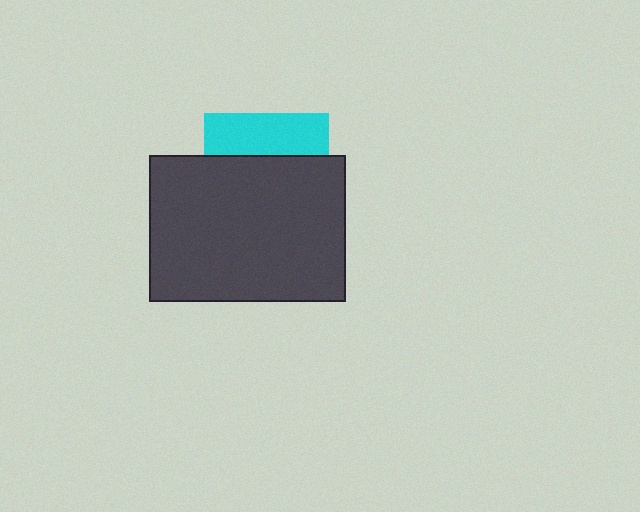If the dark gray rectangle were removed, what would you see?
You would see the complete cyan square.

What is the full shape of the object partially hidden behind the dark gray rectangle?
The partially hidden object is a cyan square.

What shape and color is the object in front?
The object in front is a dark gray rectangle.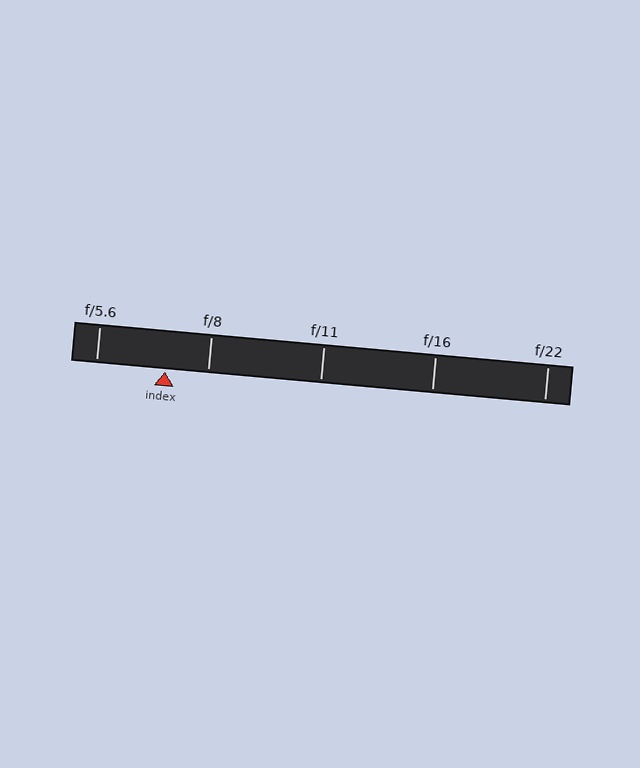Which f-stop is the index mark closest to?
The index mark is closest to f/8.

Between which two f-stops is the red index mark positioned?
The index mark is between f/5.6 and f/8.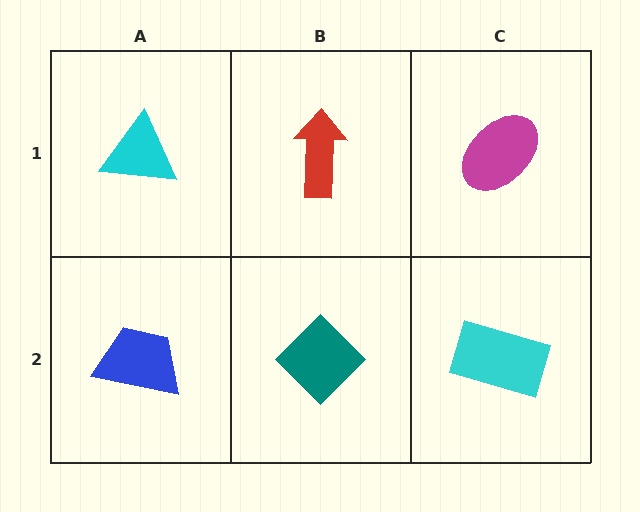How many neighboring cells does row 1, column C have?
2.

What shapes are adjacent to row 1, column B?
A teal diamond (row 2, column B), a cyan triangle (row 1, column A), a magenta ellipse (row 1, column C).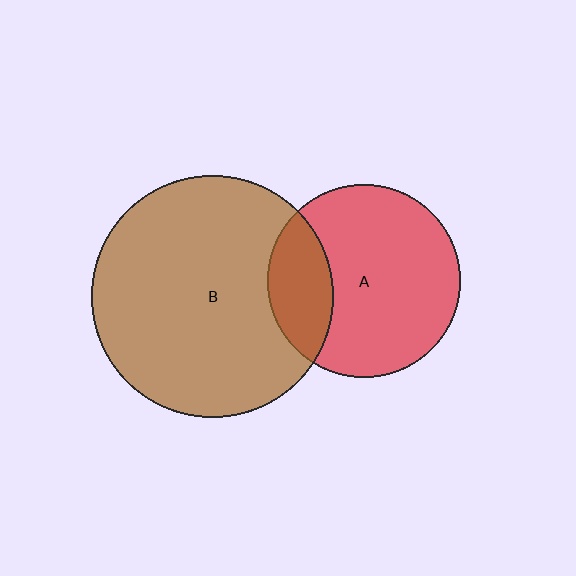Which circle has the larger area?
Circle B (brown).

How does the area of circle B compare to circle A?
Approximately 1.6 times.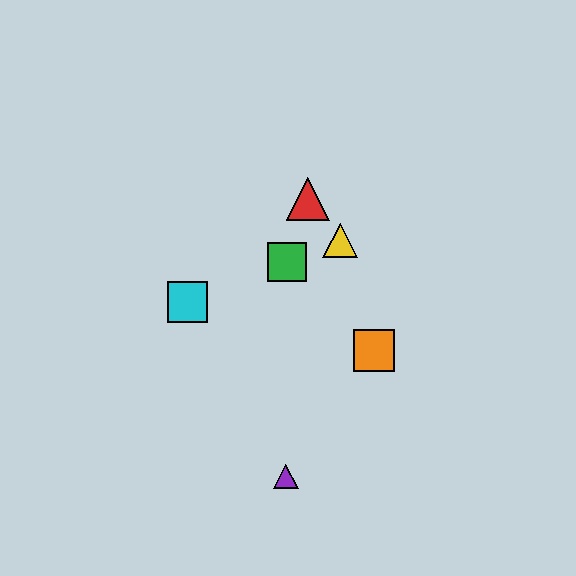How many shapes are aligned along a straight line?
4 shapes (the blue triangle, the green square, the yellow triangle, the cyan square) are aligned along a straight line.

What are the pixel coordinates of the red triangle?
The red triangle is at (308, 199).